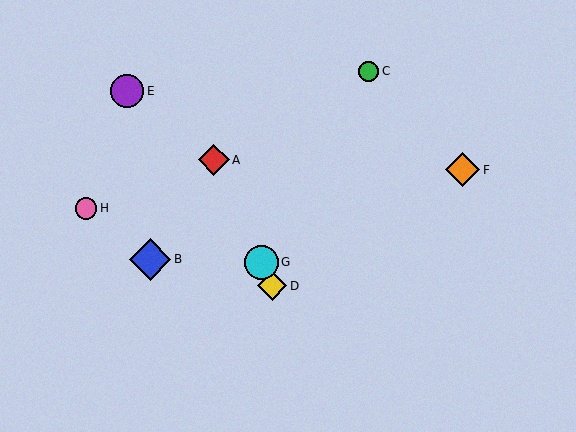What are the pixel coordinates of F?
Object F is at (462, 170).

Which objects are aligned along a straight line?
Objects A, D, G are aligned along a straight line.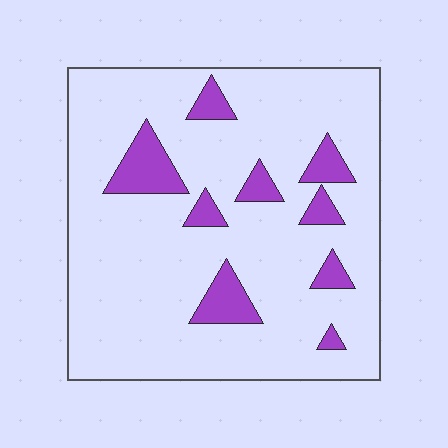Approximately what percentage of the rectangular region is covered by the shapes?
Approximately 15%.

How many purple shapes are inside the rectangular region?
9.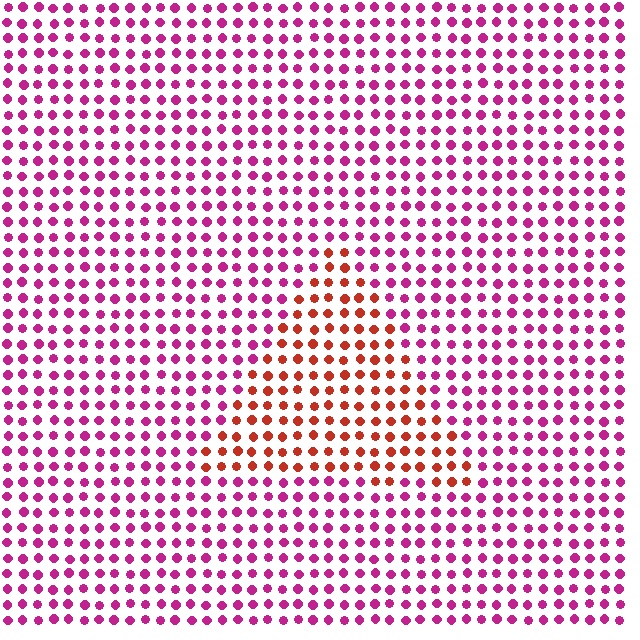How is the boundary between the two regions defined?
The boundary is defined purely by a slight shift in hue (about 47 degrees). Spacing, size, and orientation are identical on both sides.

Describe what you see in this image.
The image is filled with small magenta elements in a uniform arrangement. A triangle-shaped region is visible where the elements are tinted to a slightly different hue, forming a subtle color boundary.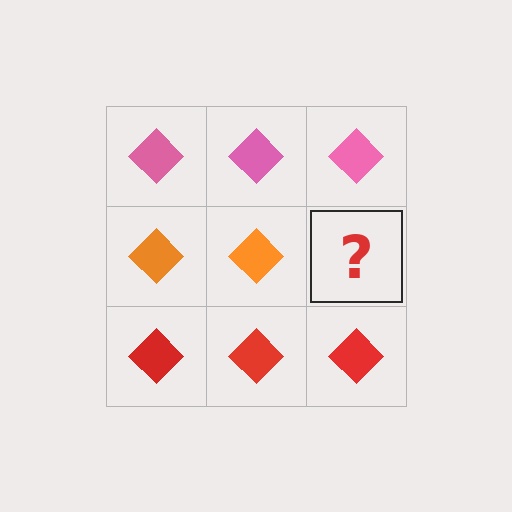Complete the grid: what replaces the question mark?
The question mark should be replaced with an orange diamond.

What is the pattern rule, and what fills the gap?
The rule is that each row has a consistent color. The gap should be filled with an orange diamond.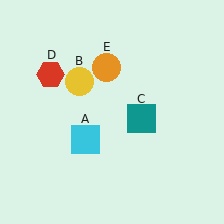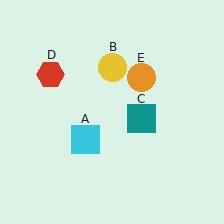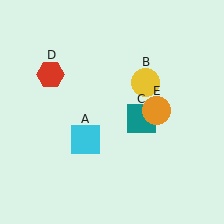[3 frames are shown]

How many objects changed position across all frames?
2 objects changed position: yellow circle (object B), orange circle (object E).